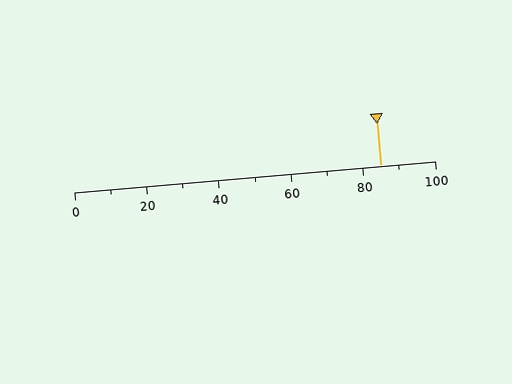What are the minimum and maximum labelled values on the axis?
The axis runs from 0 to 100.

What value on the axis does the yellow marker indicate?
The marker indicates approximately 85.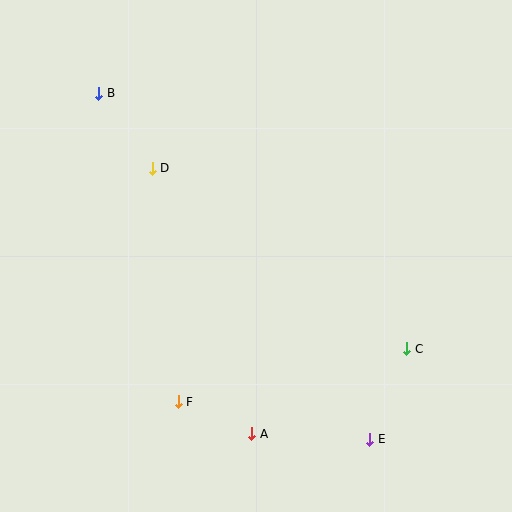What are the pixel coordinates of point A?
Point A is at (252, 434).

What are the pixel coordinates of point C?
Point C is at (407, 349).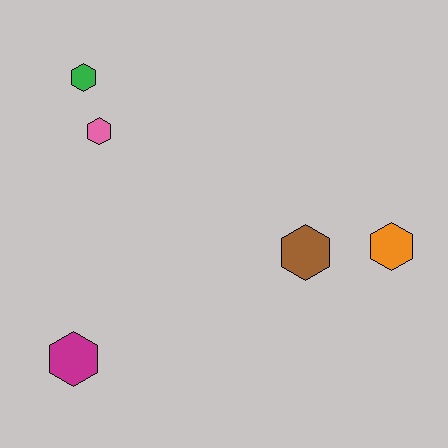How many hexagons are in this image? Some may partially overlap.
There are 5 hexagons.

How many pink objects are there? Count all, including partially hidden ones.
There is 1 pink object.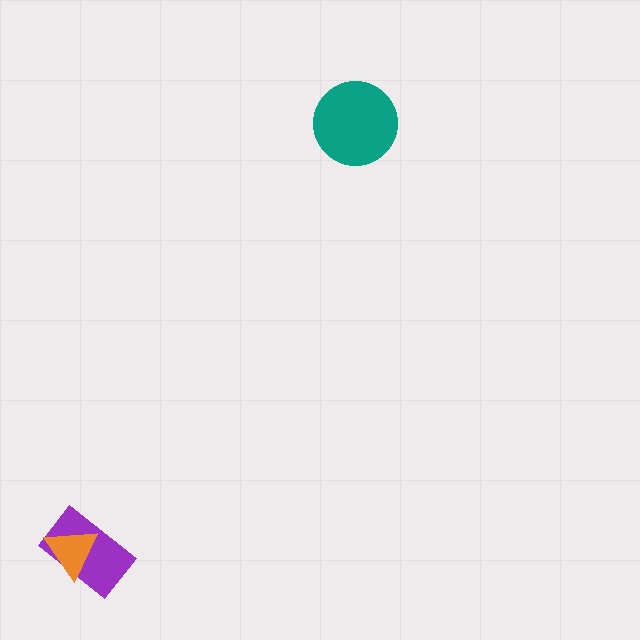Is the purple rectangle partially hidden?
Yes, it is partially covered by another shape.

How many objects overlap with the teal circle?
0 objects overlap with the teal circle.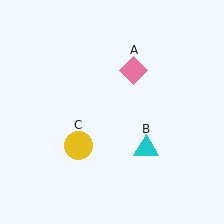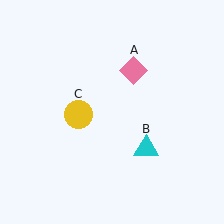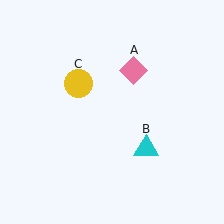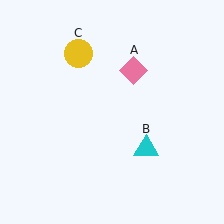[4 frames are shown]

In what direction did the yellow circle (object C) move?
The yellow circle (object C) moved up.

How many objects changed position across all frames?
1 object changed position: yellow circle (object C).